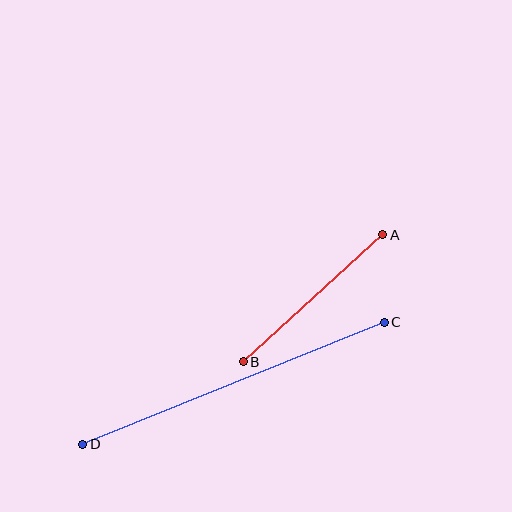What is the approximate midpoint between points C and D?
The midpoint is at approximately (233, 383) pixels.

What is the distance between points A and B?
The distance is approximately 189 pixels.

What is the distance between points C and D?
The distance is approximately 325 pixels.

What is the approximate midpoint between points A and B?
The midpoint is at approximately (313, 298) pixels.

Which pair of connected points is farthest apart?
Points C and D are farthest apart.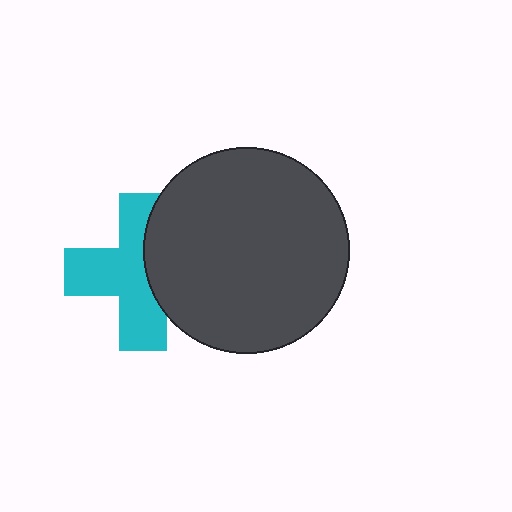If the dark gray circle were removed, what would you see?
You would see the complete cyan cross.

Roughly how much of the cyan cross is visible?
About half of it is visible (roughly 63%).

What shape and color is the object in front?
The object in front is a dark gray circle.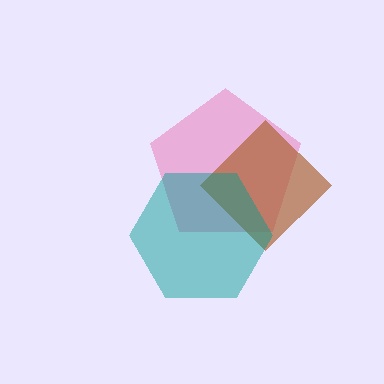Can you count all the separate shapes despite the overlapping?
Yes, there are 3 separate shapes.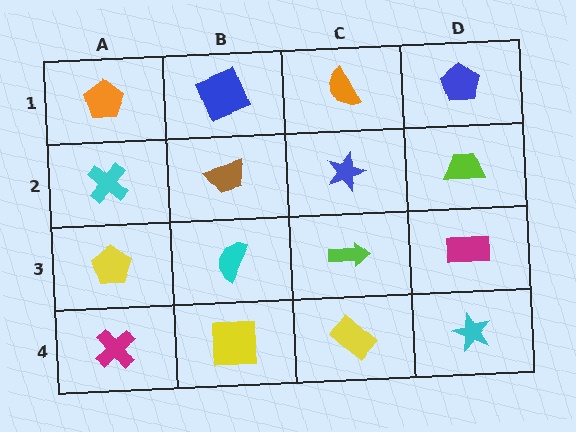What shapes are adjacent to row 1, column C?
A blue star (row 2, column C), a blue square (row 1, column B), a blue pentagon (row 1, column D).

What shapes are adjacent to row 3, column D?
A lime trapezoid (row 2, column D), a cyan star (row 4, column D), a lime arrow (row 3, column C).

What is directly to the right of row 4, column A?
A yellow square.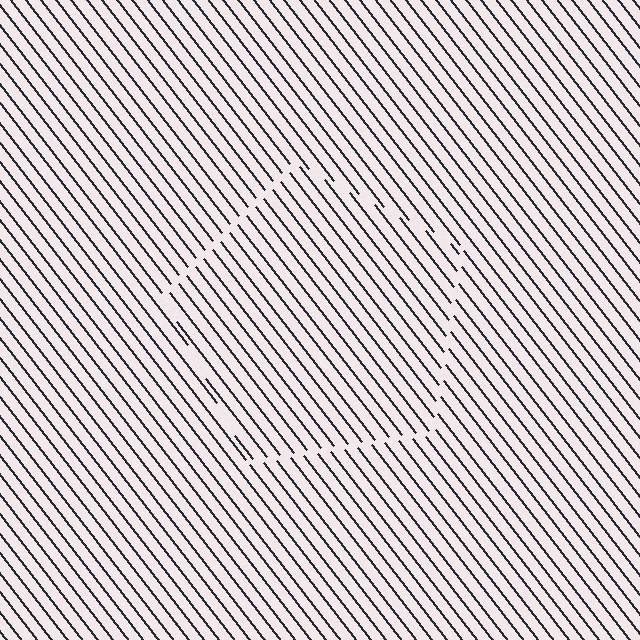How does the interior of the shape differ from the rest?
The interior of the shape contains the same grating, shifted by half a period — the contour is defined by the phase discontinuity where line-ends from the inner and outer gratings abut.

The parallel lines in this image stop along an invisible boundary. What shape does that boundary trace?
An illusory pentagon. The interior of the shape contains the same grating, shifted by half a period — the contour is defined by the phase discontinuity where line-ends from the inner and outer gratings abut.